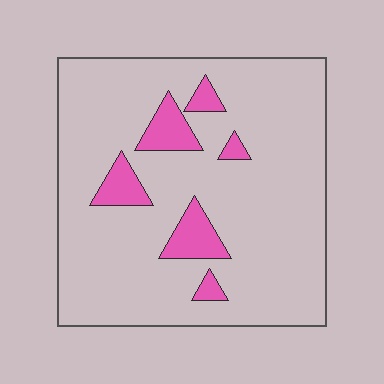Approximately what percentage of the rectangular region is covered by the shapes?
Approximately 10%.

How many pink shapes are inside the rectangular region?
6.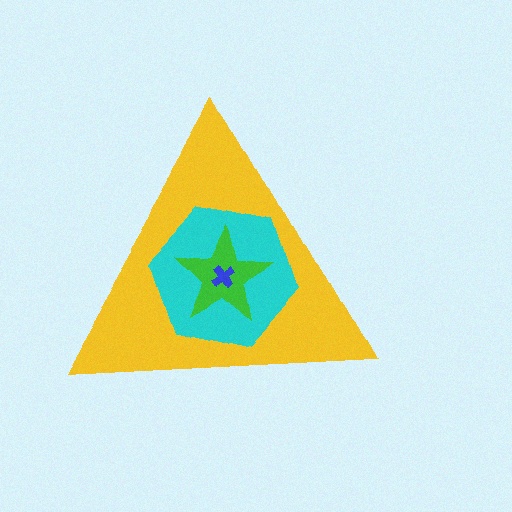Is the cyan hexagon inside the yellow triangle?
Yes.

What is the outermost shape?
The yellow triangle.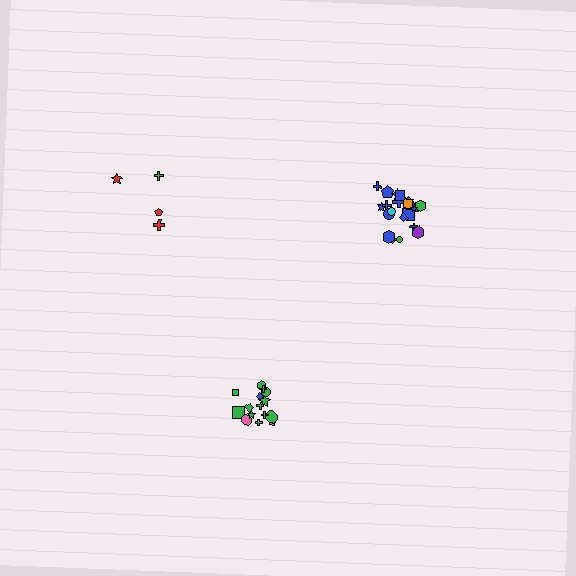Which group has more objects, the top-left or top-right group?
The top-right group.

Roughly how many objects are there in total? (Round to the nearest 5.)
Roughly 40 objects in total.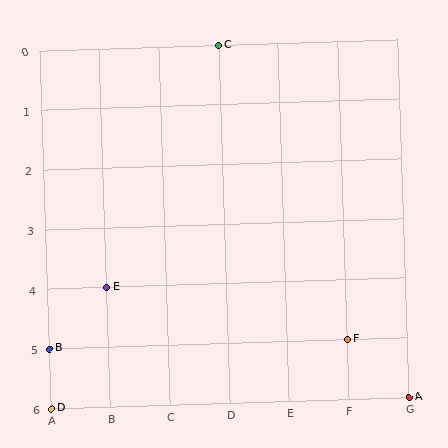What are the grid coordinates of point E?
Point E is at grid coordinates (B, 4).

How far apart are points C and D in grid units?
Points C and D are 3 columns and 6 rows apart (about 6.7 grid units diagonally).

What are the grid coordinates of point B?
Point B is at grid coordinates (A, 5).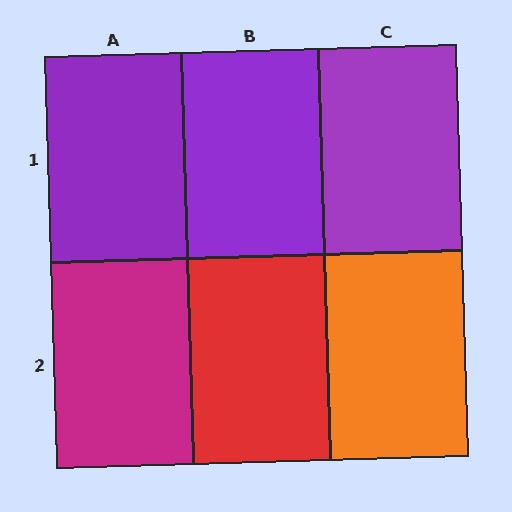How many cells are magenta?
1 cell is magenta.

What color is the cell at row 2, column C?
Orange.